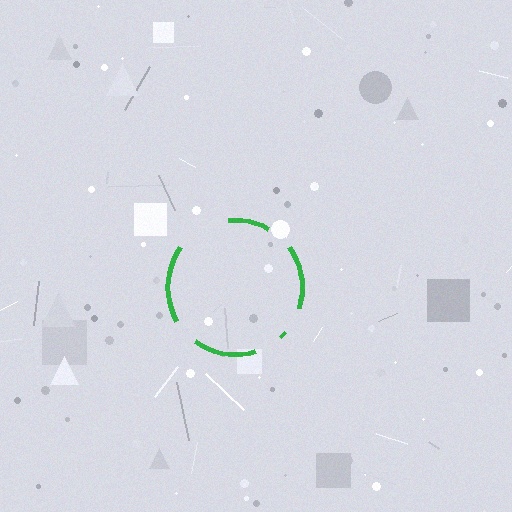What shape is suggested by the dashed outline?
The dashed outline suggests a circle.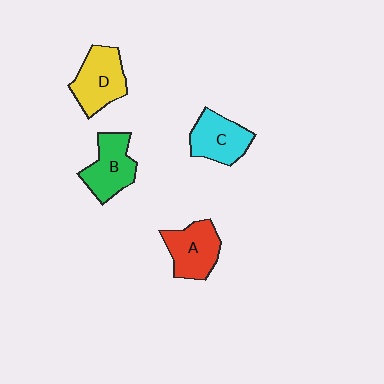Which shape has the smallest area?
Shape C (cyan).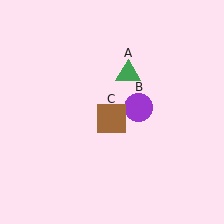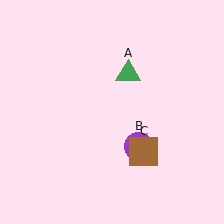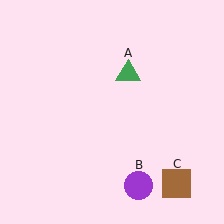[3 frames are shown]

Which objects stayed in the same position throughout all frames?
Green triangle (object A) remained stationary.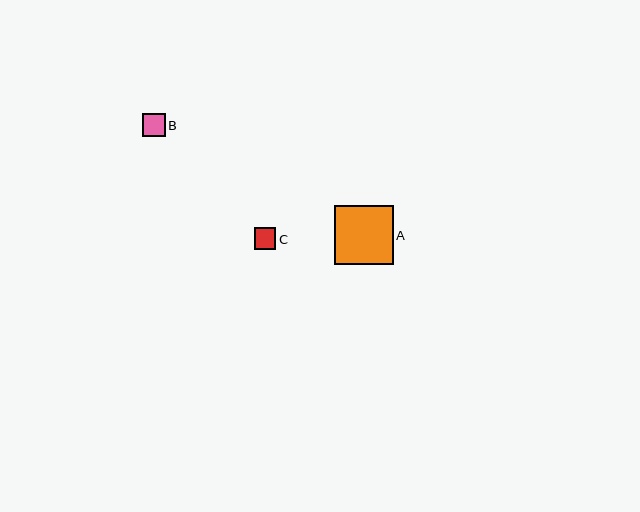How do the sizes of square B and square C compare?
Square B and square C are approximately the same size.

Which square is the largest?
Square A is the largest with a size of approximately 59 pixels.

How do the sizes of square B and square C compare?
Square B and square C are approximately the same size.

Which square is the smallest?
Square C is the smallest with a size of approximately 21 pixels.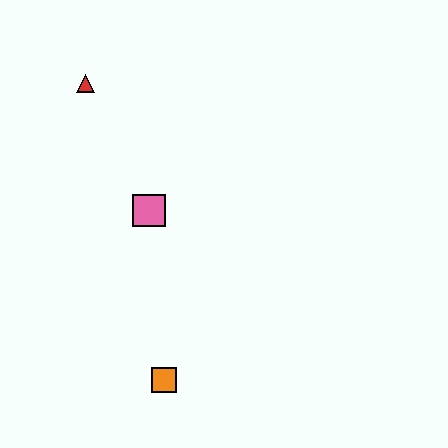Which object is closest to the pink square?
The red triangle is closest to the pink square.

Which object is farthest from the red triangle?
The orange square is farthest from the red triangle.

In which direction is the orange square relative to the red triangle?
The orange square is below the red triangle.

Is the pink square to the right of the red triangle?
Yes